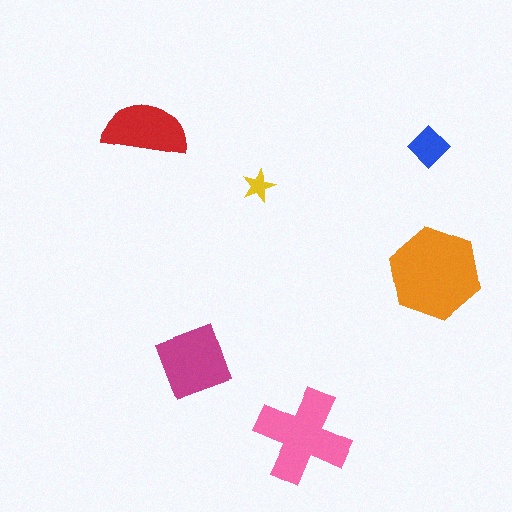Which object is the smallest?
The yellow star.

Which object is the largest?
The orange hexagon.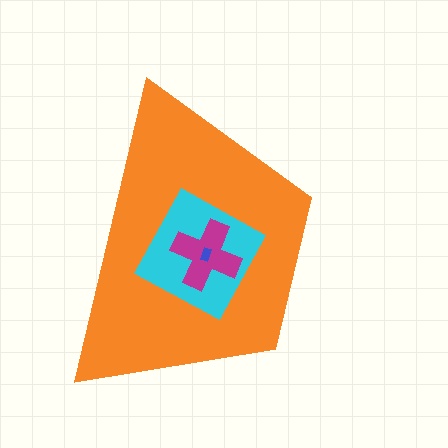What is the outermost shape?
The orange trapezoid.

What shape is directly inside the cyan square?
The magenta cross.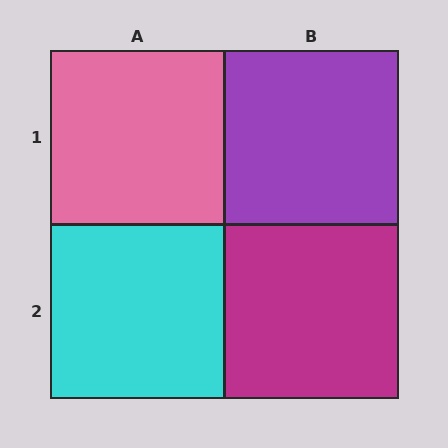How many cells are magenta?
1 cell is magenta.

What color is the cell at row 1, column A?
Pink.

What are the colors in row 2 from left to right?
Cyan, magenta.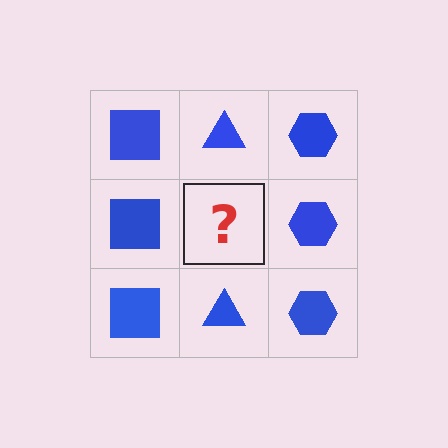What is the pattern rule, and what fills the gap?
The rule is that each column has a consistent shape. The gap should be filled with a blue triangle.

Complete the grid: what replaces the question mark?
The question mark should be replaced with a blue triangle.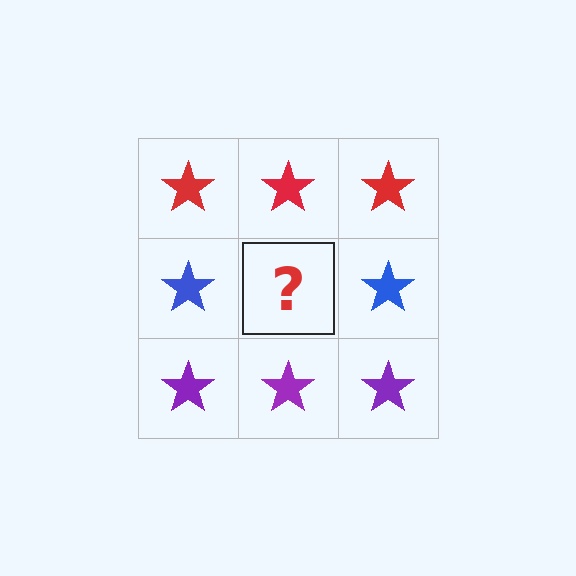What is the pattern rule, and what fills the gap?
The rule is that each row has a consistent color. The gap should be filled with a blue star.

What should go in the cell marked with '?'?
The missing cell should contain a blue star.